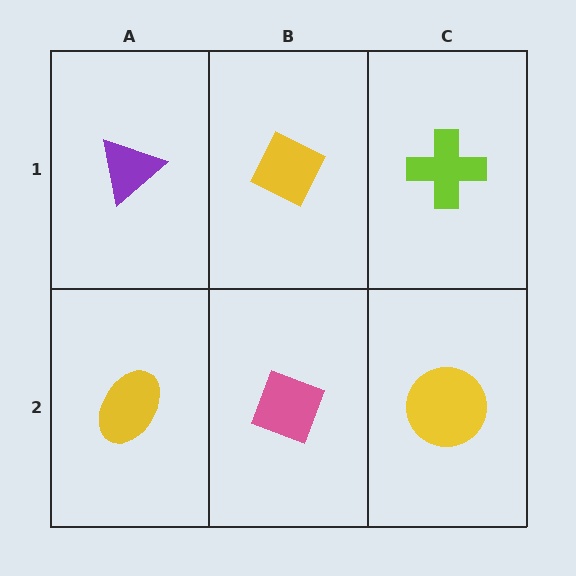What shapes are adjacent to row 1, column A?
A yellow ellipse (row 2, column A), a yellow diamond (row 1, column B).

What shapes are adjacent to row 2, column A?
A purple triangle (row 1, column A), a pink diamond (row 2, column B).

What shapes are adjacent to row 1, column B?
A pink diamond (row 2, column B), a purple triangle (row 1, column A), a lime cross (row 1, column C).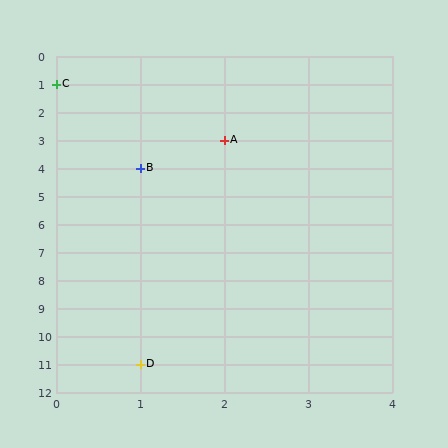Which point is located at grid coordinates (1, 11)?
Point D is at (1, 11).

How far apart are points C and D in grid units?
Points C and D are 1 column and 10 rows apart (about 10.0 grid units diagonally).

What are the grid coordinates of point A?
Point A is at grid coordinates (2, 3).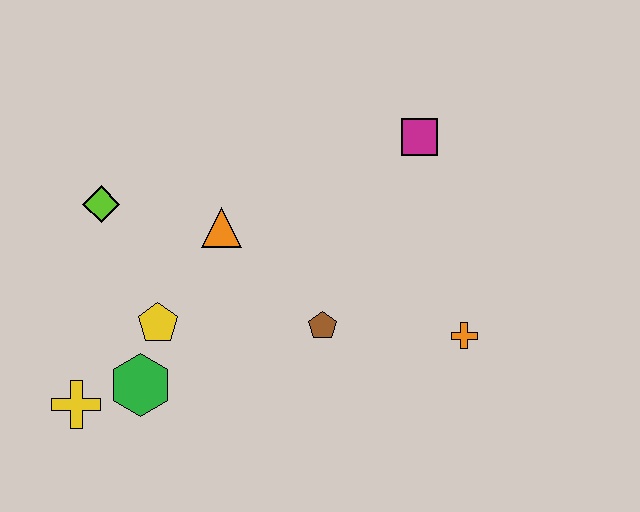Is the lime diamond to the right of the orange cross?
No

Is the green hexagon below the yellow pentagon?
Yes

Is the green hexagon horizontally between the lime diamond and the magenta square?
Yes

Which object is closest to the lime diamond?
The orange triangle is closest to the lime diamond.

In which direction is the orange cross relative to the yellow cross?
The orange cross is to the right of the yellow cross.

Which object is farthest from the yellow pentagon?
The magenta square is farthest from the yellow pentagon.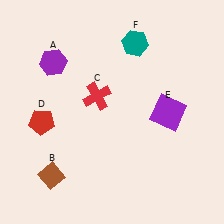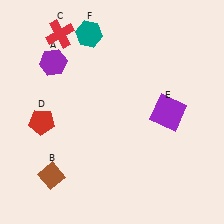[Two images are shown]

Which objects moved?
The objects that moved are: the red cross (C), the teal hexagon (F).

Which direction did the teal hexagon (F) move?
The teal hexagon (F) moved left.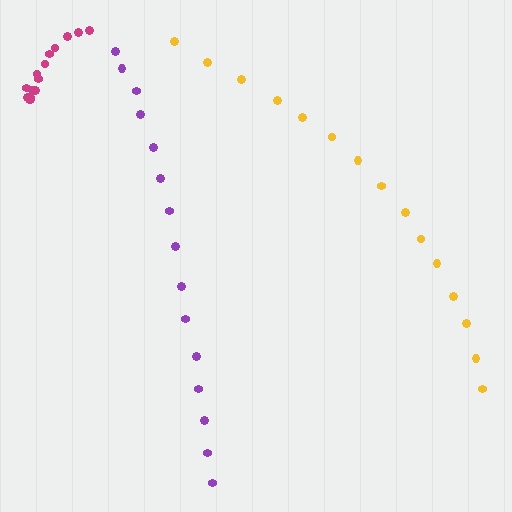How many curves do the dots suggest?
There are 3 distinct paths.